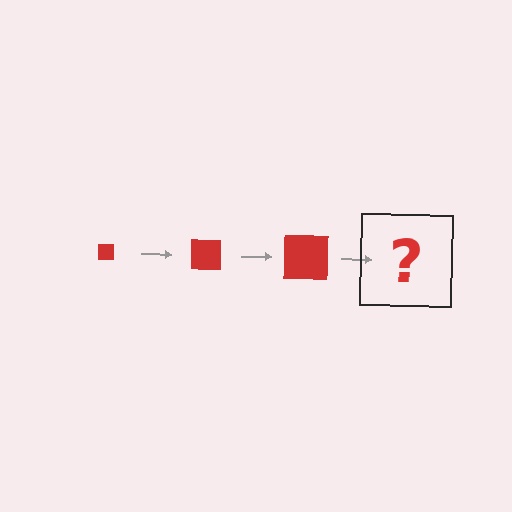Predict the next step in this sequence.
The next step is a red square, larger than the previous one.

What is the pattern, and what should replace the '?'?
The pattern is that the square gets progressively larger each step. The '?' should be a red square, larger than the previous one.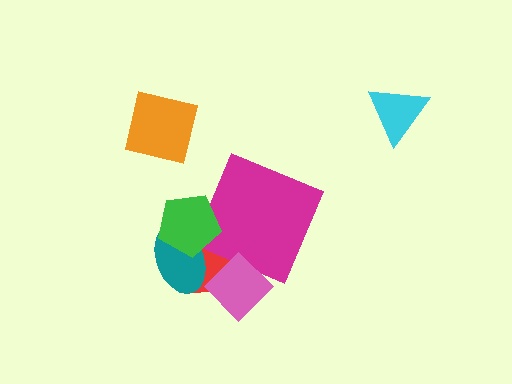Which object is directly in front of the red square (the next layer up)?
The magenta square is directly in front of the red square.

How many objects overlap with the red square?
4 objects overlap with the red square.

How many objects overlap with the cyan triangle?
0 objects overlap with the cyan triangle.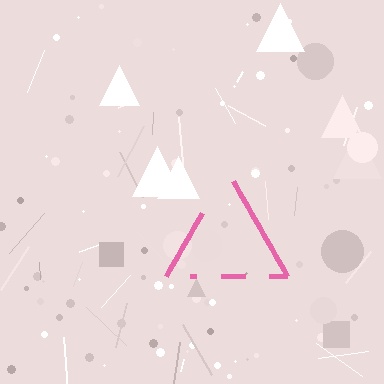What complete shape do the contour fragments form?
The contour fragments form a triangle.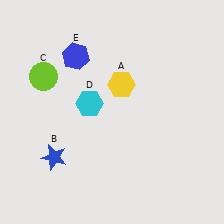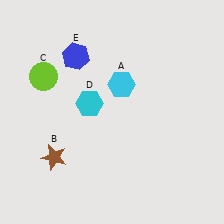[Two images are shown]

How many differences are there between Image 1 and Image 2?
There are 2 differences between the two images.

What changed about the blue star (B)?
In Image 1, B is blue. In Image 2, it changed to brown.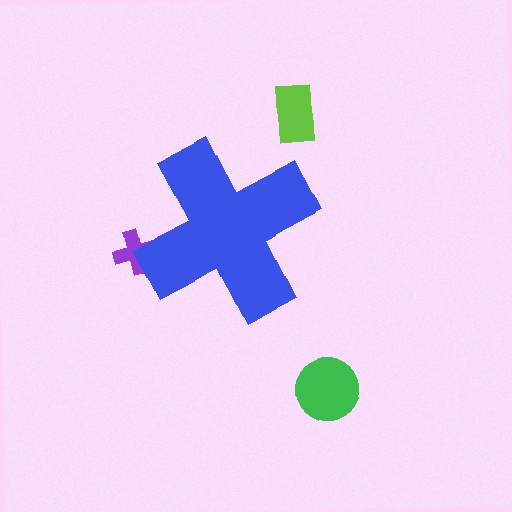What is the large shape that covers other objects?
A blue cross.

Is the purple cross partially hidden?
Yes, the purple cross is partially hidden behind the blue cross.